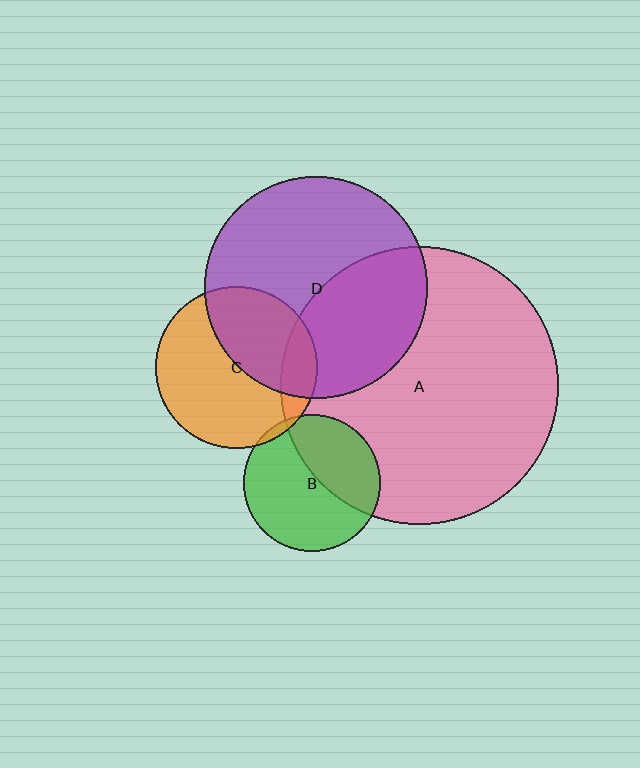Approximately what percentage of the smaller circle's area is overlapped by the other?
Approximately 40%.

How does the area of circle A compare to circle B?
Approximately 4.1 times.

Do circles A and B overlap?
Yes.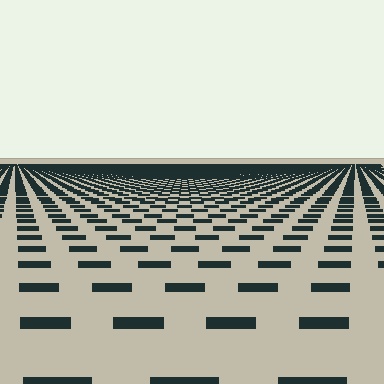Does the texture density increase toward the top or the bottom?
Density increases toward the top.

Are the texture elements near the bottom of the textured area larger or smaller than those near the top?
Larger. Near the bottom, elements are closer to the viewer and appear at a bigger on-screen size.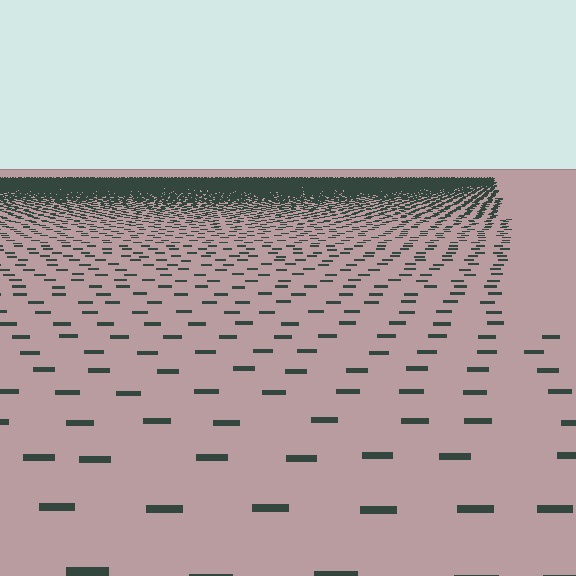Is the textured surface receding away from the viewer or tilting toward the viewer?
The surface is receding away from the viewer. Texture elements get smaller and denser toward the top.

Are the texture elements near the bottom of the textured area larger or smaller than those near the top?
Larger. Near the bottom, elements are closer to the viewer and appear at a bigger on-screen size.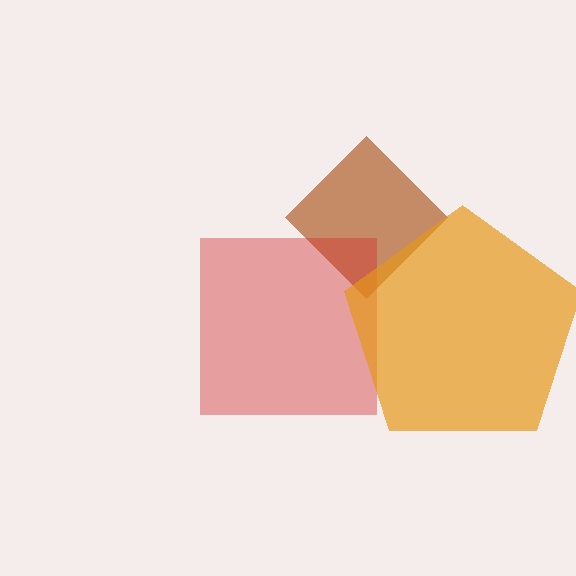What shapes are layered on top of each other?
The layered shapes are: a brown diamond, a red square, an orange pentagon.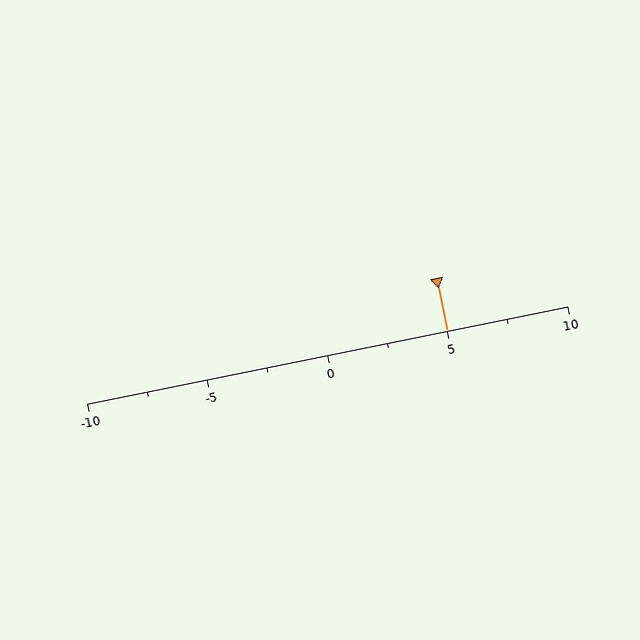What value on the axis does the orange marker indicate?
The marker indicates approximately 5.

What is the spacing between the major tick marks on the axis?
The major ticks are spaced 5 apart.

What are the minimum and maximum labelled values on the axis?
The axis runs from -10 to 10.